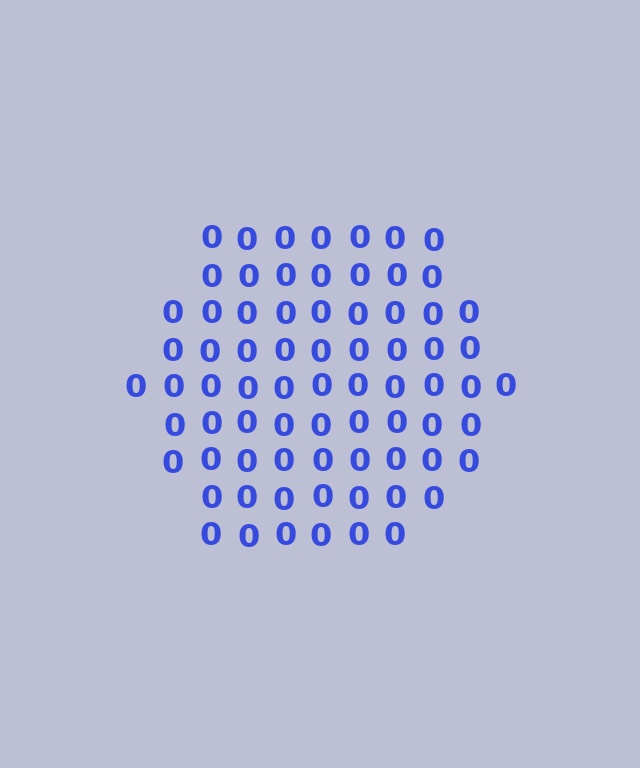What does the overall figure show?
The overall figure shows a hexagon.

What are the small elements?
The small elements are digit 0's.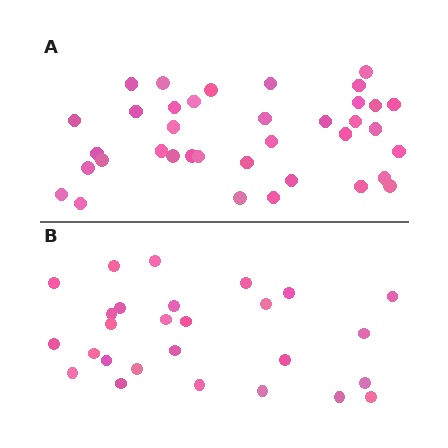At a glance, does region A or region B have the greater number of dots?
Region A (the top region) has more dots.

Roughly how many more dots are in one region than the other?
Region A has roughly 10 or so more dots than region B.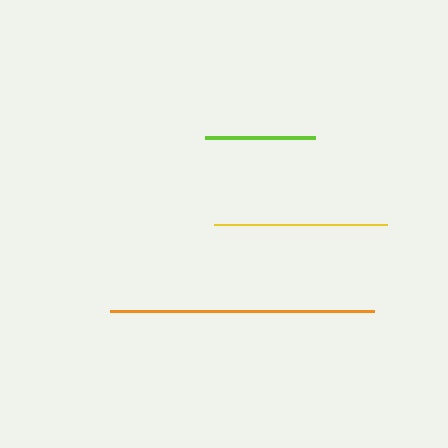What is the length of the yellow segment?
The yellow segment is approximately 173 pixels long.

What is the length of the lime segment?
The lime segment is approximately 110 pixels long.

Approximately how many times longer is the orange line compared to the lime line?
The orange line is approximately 2.4 times the length of the lime line.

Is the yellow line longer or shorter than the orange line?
The orange line is longer than the yellow line.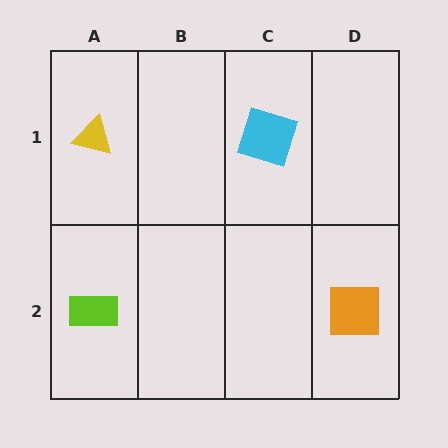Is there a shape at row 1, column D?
No, that cell is empty.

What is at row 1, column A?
A yellow triangle.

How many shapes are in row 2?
2 shapes.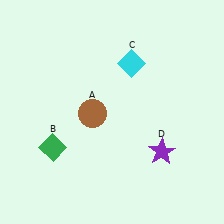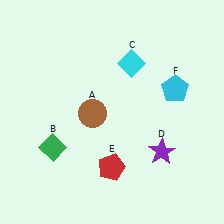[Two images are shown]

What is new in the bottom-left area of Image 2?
A red pentagon (E) was added in the bottom-left area of Image 2.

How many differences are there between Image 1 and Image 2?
There are 2 differences between the two images.